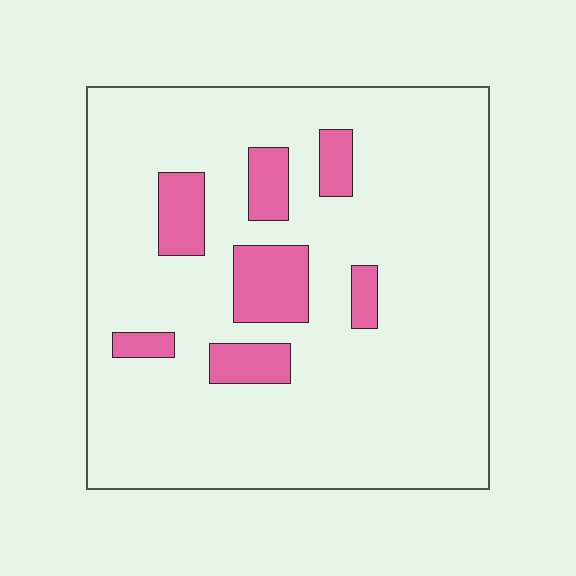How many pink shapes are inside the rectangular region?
7.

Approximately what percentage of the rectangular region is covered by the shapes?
Approximately 15%.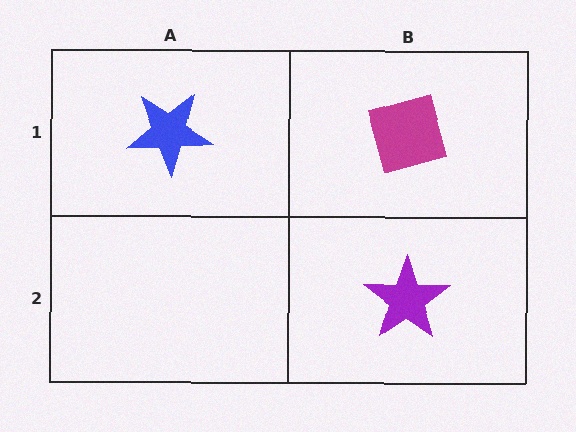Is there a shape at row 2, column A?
No, that cell is empty.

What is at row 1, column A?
A blue star.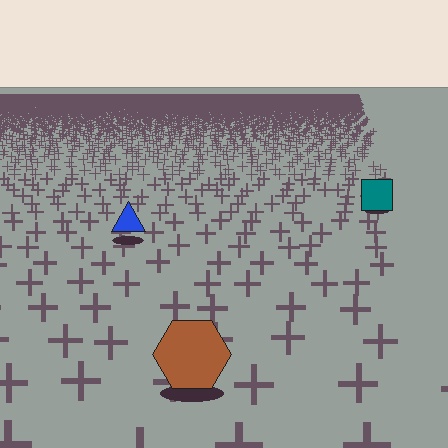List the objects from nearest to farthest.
From nearest to farthest: the brown hexagon, the blue triangle, the teal square.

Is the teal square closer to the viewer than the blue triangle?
No. The blue triangle is closer — you can tell from the texture gradient: the ground texture is coarser near it.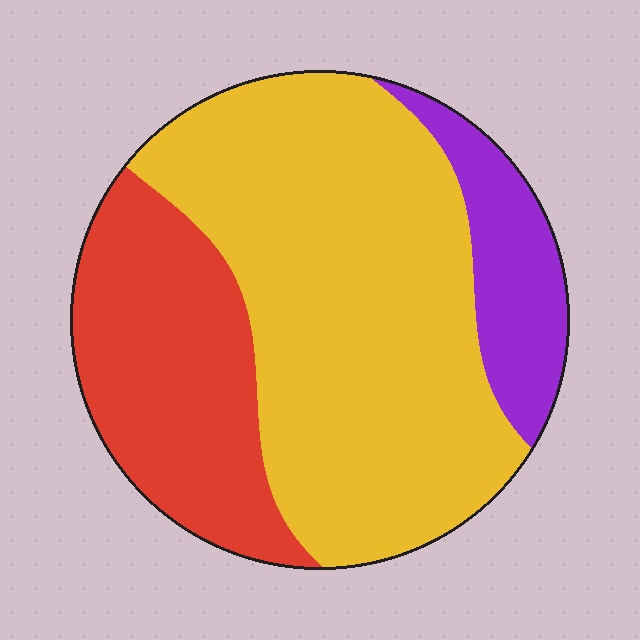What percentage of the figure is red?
Red takes up about one quarter (1/4) of the figure.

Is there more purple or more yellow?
Yellow.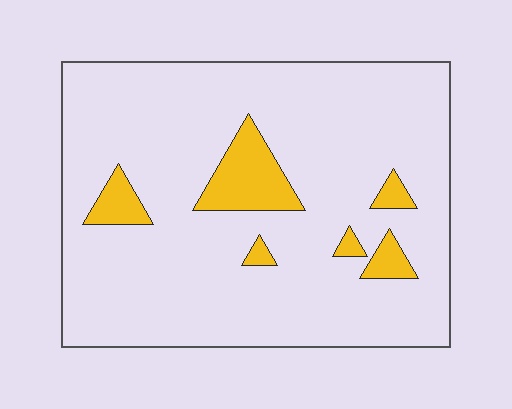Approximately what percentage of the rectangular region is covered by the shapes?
Approximately 10%.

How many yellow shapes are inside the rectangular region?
6.